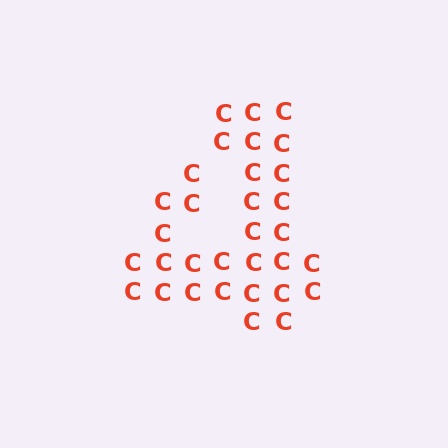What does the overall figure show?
The overall figure shows the digit 4.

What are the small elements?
The small elements are letter C's.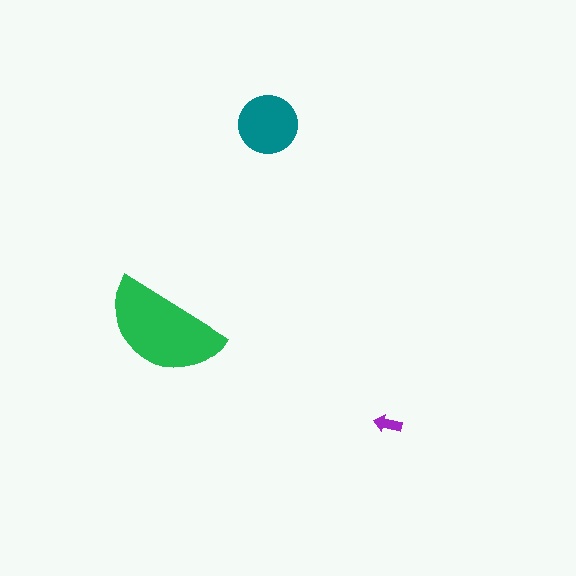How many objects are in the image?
There are 3 objects in the image.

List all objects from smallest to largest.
The purple arrow, the teal circle, the green semicircle.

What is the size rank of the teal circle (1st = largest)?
2nd.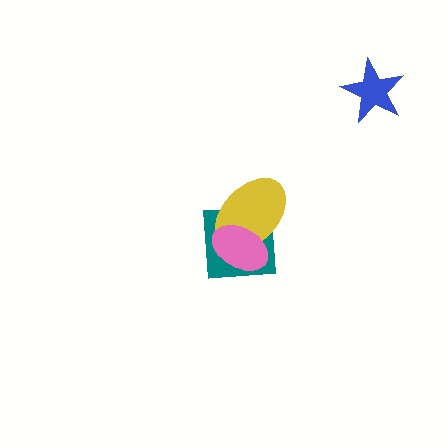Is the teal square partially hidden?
Yes, it is partially covered by another shape.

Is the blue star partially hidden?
No, no other shape covers it.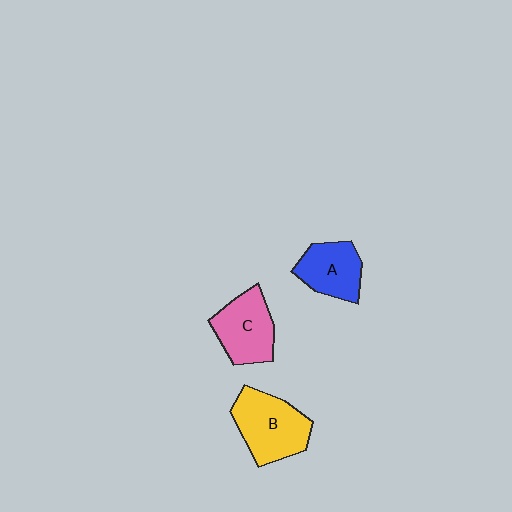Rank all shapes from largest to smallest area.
From largest to smallest: B (yellow), C (pink), A (blue).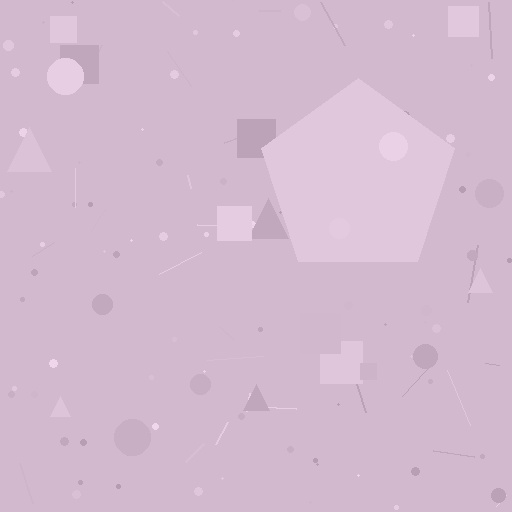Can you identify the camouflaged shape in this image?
The camouflaged shape is a pentagon.